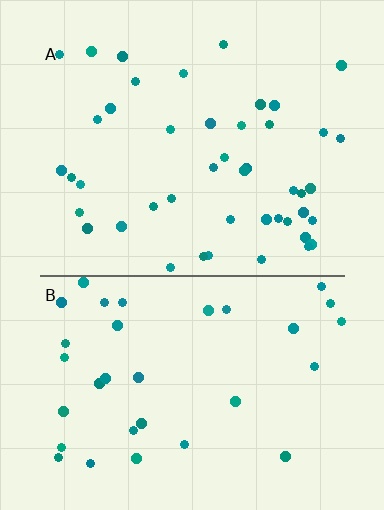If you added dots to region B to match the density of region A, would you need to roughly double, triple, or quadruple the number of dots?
Approximately double.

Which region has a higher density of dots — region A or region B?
A (the top).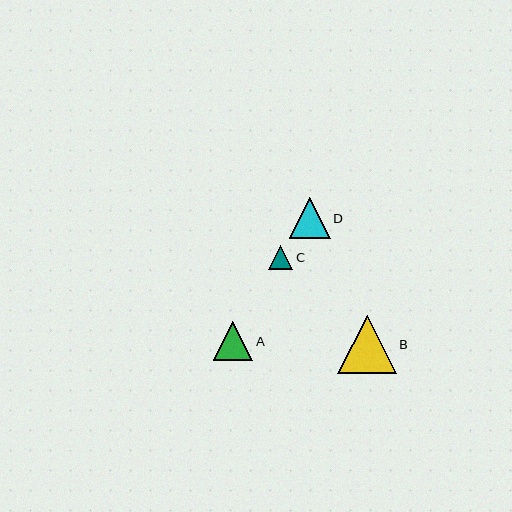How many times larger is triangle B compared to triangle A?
Triangle B is approximately 1.5 times the size of triangle A.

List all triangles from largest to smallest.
From largest to smallest: B, D, A, C.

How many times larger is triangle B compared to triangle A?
Triangle B is approximately 1.5 times the size of triangle A.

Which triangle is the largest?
Triangle B is the largest with a size of approximately 59 pixels.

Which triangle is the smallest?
Triangle C is the smallest with a size of approximately 24 pixels.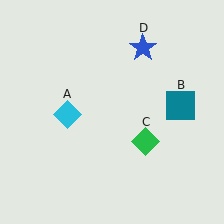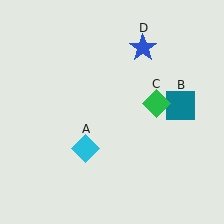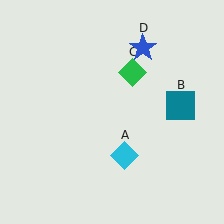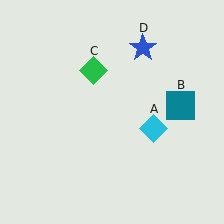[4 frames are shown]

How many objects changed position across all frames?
2 objects changed position: cyan diamond (object A), green diamond (object C).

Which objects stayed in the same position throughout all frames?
Teal square (object B) and blue star (object D) remained stationary.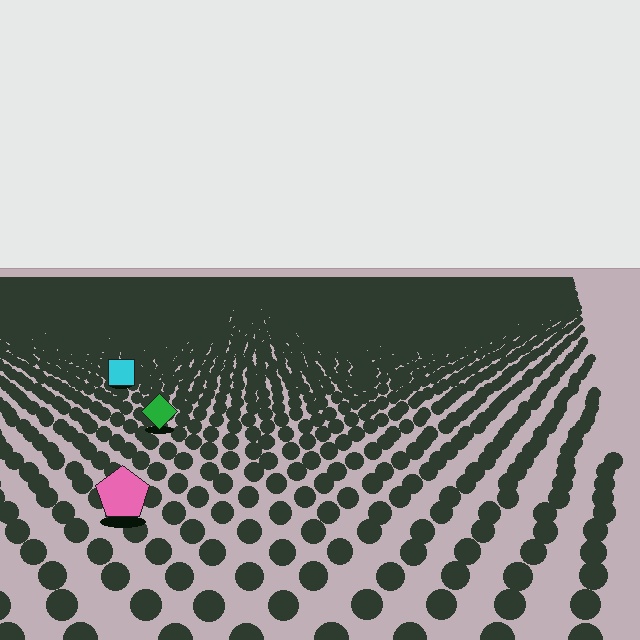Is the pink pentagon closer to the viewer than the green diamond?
Yes. The pink pentagon is closer — you can tell from the texture gradient: the ground texture is coarser near it.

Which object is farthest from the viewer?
The cyan square is farthest from the viewer. It appears smaller and the ground texture around it is denser.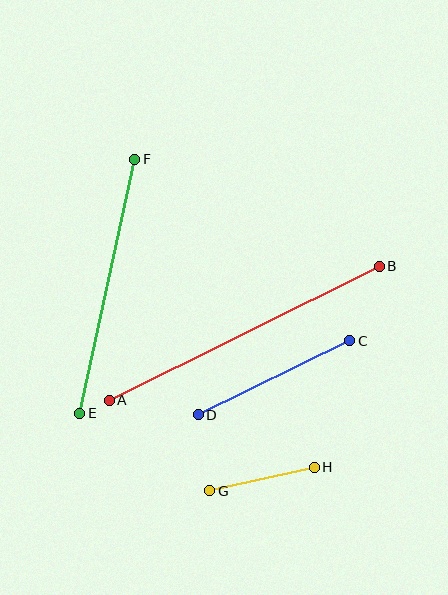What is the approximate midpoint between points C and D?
The midpoint is at approximately (274, 378) pixels.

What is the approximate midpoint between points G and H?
The midpoint is at approximately (262, 479) pixels.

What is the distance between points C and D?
The distance is approximately 169 pixels.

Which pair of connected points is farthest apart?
Points A and B are farthest apart.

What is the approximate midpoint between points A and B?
The midpoint is at approximately (244, 333) pixels.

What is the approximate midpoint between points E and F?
The midpoint is at approximately (107, 286) pixels.